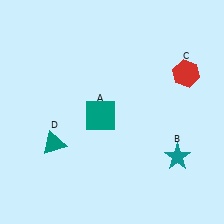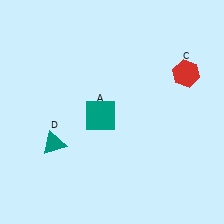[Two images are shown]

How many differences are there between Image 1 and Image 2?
There is 1 difference between the two images.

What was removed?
The teal star (B) was removed in Image 2.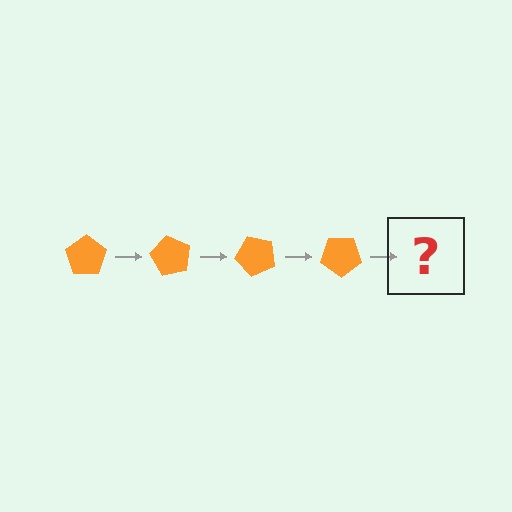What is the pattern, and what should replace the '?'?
The pattern is that the pentagon rotates 60 degrees each step. The '?' should be an orange pentagon rotated 240 degrees.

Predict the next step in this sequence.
The next step is an orange pentagon rotated 240 degrees.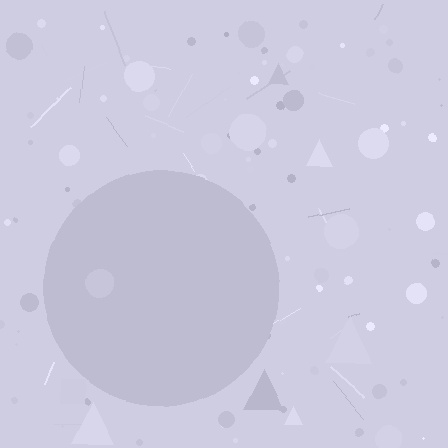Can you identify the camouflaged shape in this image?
The camouflaged shape is a circle.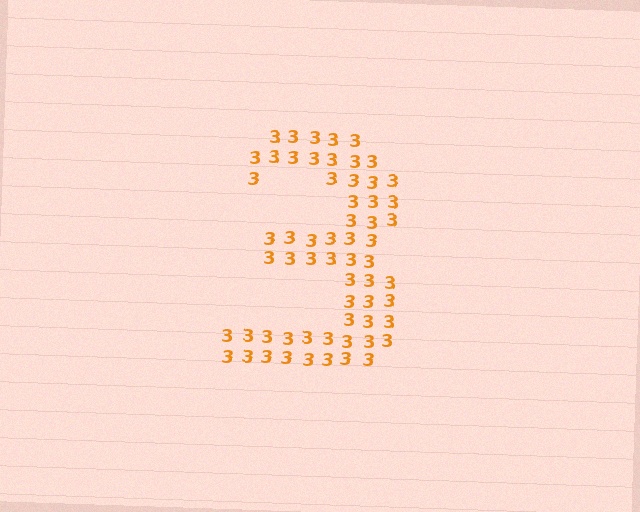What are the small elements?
The small elements are digit 3's.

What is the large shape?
The large shape is the digit 3.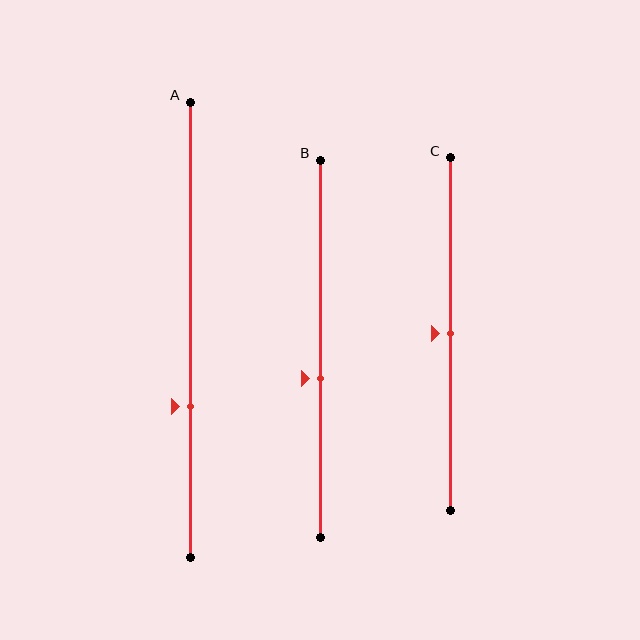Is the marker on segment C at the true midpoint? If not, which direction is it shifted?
Yes, the marker on segment C is at the true midpoint.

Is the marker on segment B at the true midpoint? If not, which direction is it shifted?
No, the marker on segment B is shifted downward by about 8% of the segment length.